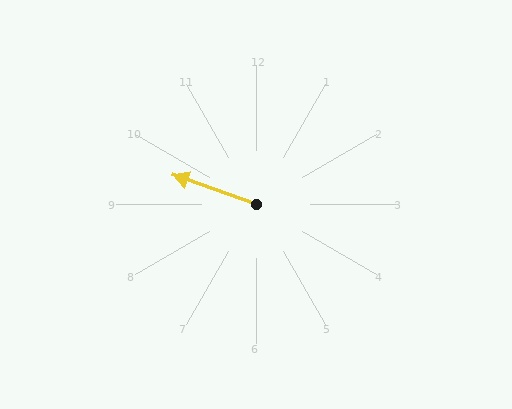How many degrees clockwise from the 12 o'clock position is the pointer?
Approximately 290 degrees.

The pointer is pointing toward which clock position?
Roughly 10 o'clock.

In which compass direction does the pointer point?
West.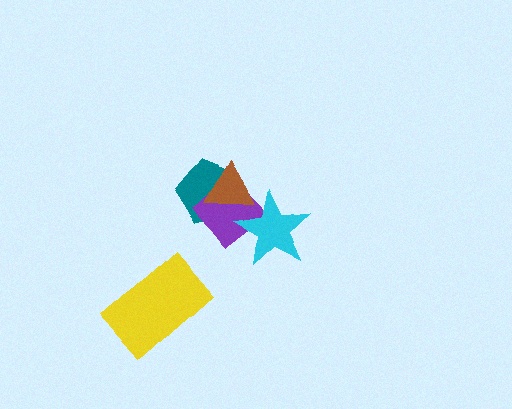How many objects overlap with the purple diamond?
3 objects overlap with the purple diamond.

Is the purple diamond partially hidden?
Yes, it is partially covered by another shape.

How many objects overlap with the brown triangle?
3 objects overlap with the brown triangle.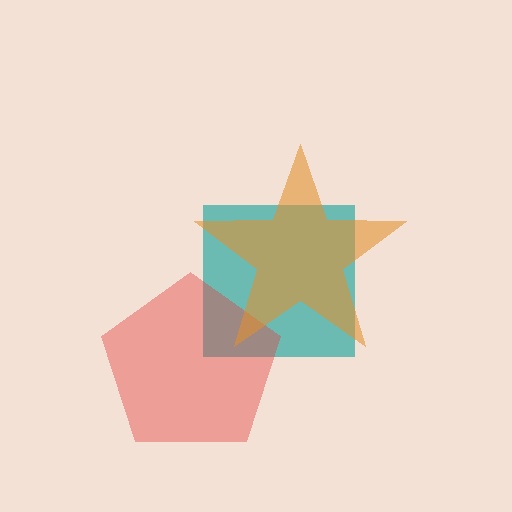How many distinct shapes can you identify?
There are 3 distinct shapes: a teal square, a red pentagon, an orange star.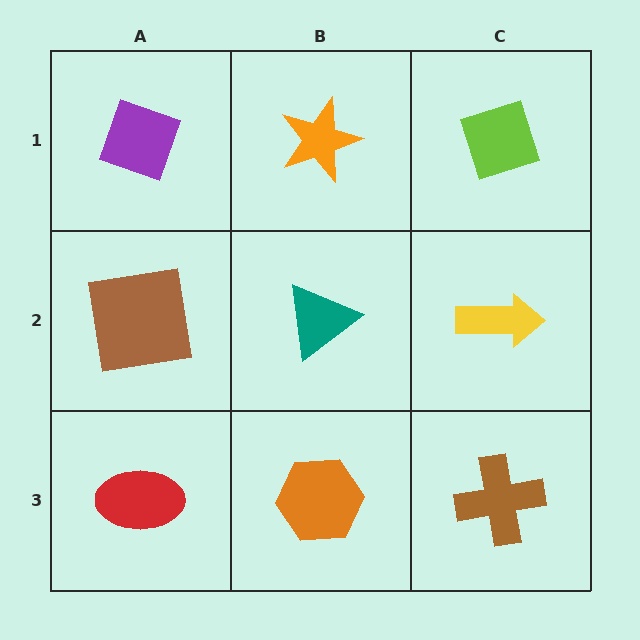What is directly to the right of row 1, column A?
An orange star.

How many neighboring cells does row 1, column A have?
2.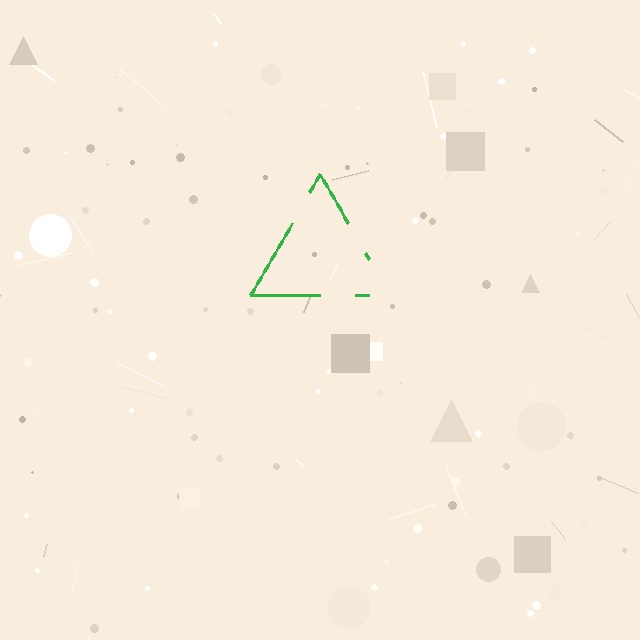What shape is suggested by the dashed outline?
The dashed outline suggests a triangle.